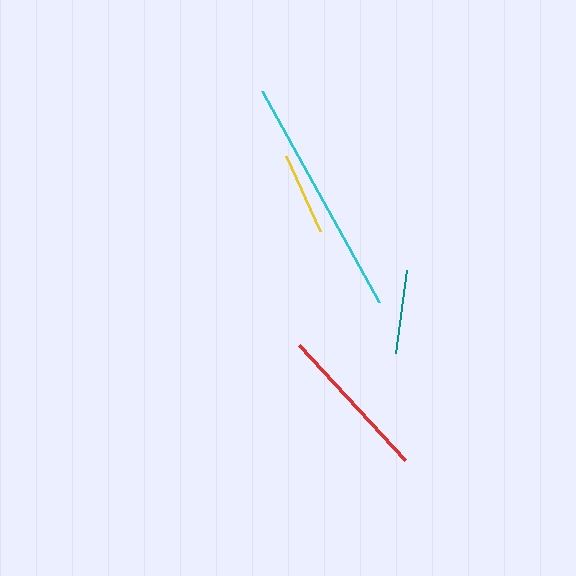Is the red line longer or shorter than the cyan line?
The cyan line is longer than the red line.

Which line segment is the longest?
The cyan line is the longest at approximately 241 pixels.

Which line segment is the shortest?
The yellow line is the shortest at approximately 83 pixels.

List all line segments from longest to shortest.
From longest to shortest: cyan, red, teal, yellow.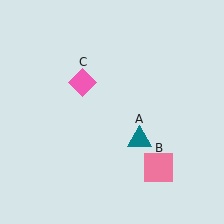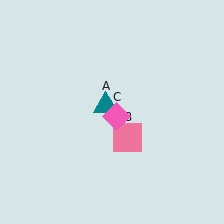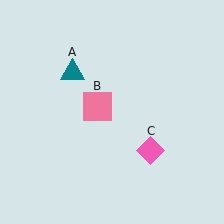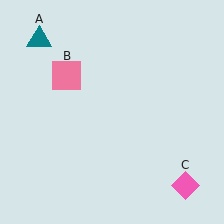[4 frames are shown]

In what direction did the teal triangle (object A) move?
The teal triangle (object A) moved up and to the left.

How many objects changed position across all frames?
3 objects changed position: teal triangle (object A), pink square (object B), pink diamond (object C).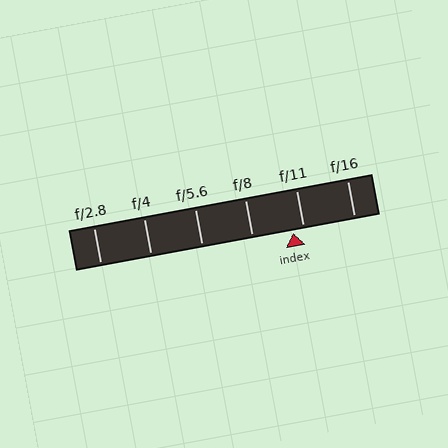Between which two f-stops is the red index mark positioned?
The index mark is between f/8 and f/11.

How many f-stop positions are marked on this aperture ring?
There are 6 f-stop positions marked.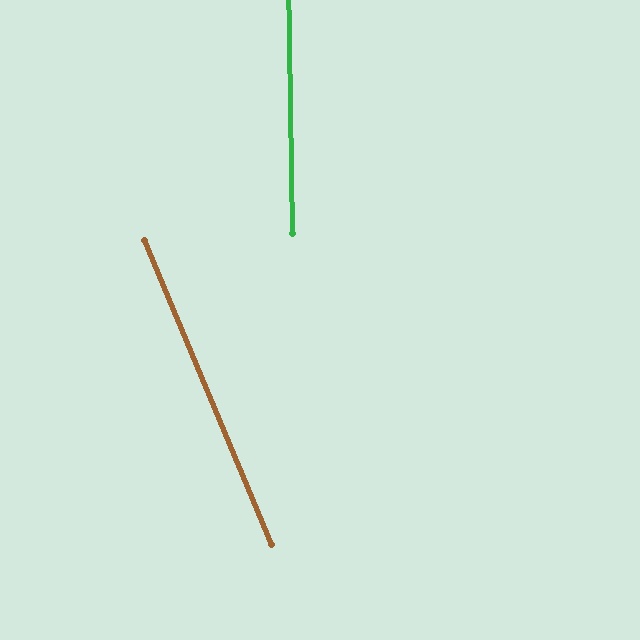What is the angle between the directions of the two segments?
Approximately 22 degrees.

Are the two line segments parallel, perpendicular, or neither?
Neither parallel nor perpendicular — they differ by about 22°.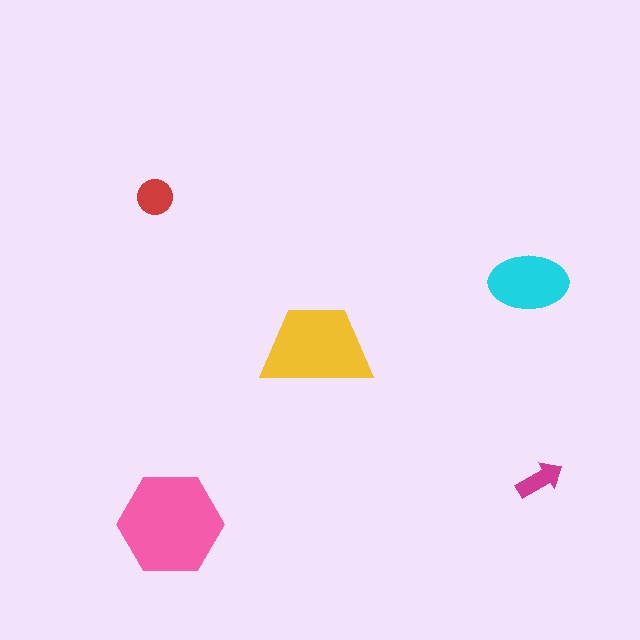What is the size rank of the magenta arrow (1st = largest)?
5th.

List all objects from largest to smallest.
The pink hexagon, the yellow trapezoid, the cyan ellipse, the red circle, the magenta arrow.